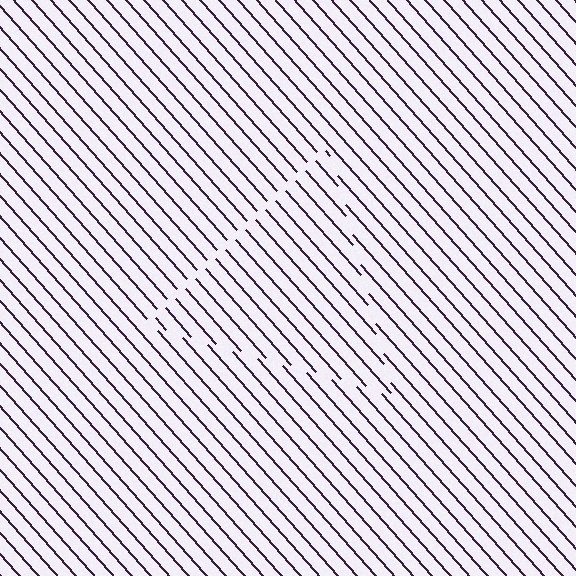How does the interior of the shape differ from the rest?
The interior of the shape contains the same grating, shifted by half a period — the contour is defined by the phase discontinuity where line-ends from the inner and outer gratings abut.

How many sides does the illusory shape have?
3 sides — the line-ends trace a triangle.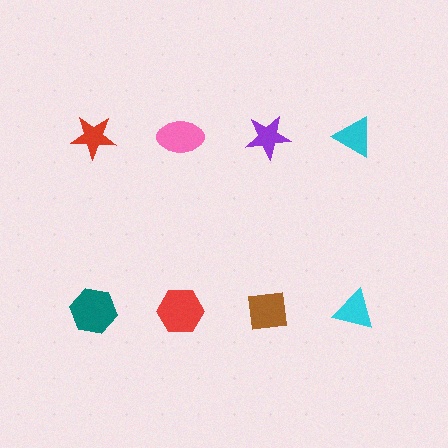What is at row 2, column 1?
A teal hexagon.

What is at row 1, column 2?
A pink ellipse.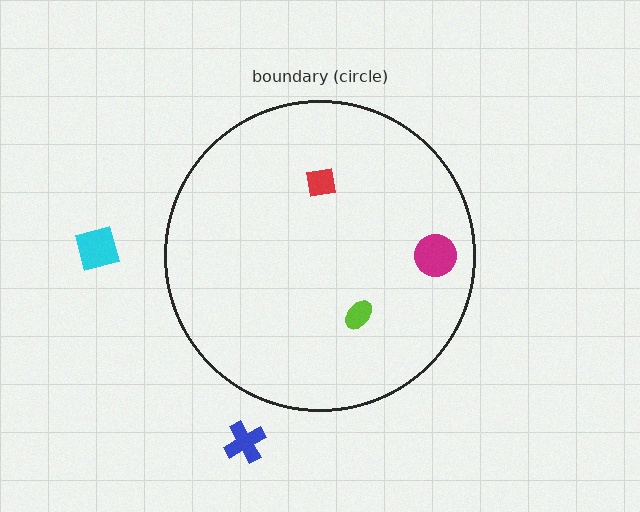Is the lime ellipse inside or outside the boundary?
Inside.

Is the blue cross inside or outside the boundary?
Outside.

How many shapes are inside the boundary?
3 inside, 2 outside.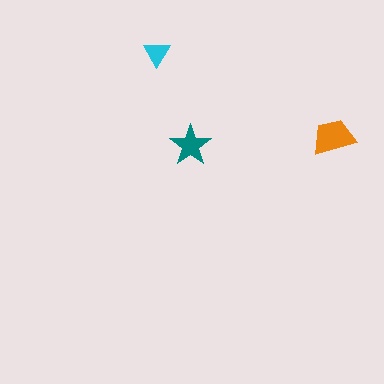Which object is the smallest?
The cyan triangle.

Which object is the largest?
The orange trapezoid.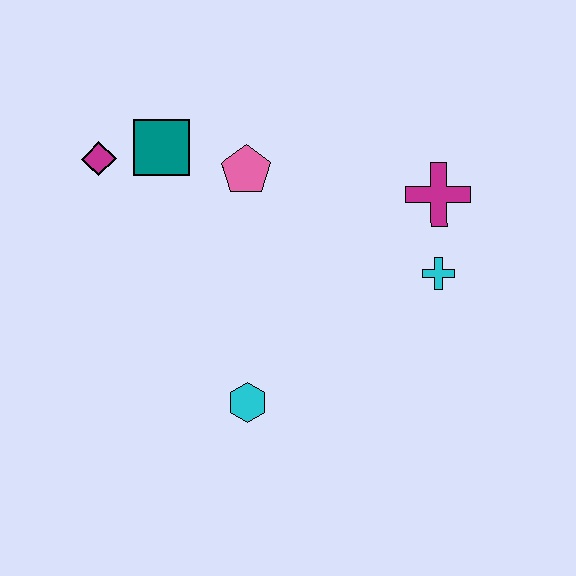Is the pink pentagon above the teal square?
No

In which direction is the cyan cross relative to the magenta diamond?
The cyan cross is to the right of the magenta diamond.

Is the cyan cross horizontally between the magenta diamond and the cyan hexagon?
No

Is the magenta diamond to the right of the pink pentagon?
No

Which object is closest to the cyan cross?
The magenta cross is closest to the cyan cross.